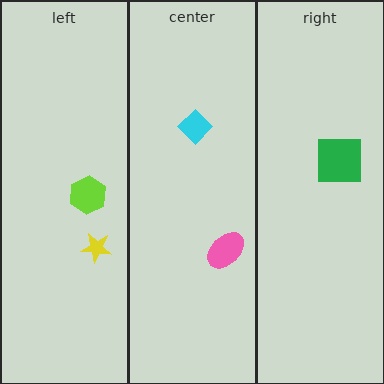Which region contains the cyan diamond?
The center region.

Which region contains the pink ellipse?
The center region.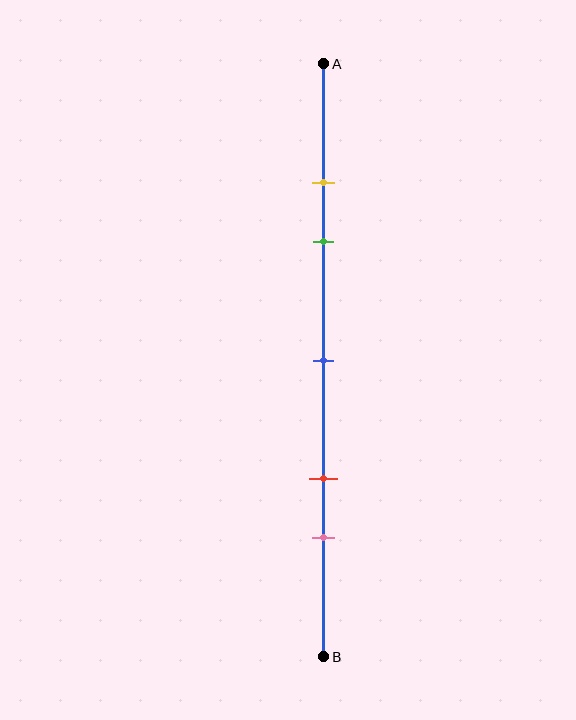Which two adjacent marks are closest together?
The yellow and green marks are the closest adjacent pair.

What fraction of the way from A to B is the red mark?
The red mark is approximately 70% (0.7) of the way from A to B.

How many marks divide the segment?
There are 5 marks dividing the segment.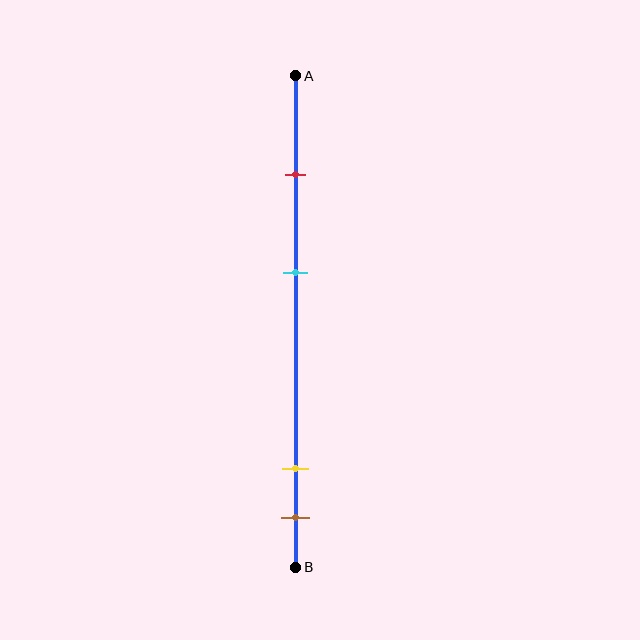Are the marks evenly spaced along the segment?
No, the marks are not evenly spaced.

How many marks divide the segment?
There are 4 marks dividing the segment.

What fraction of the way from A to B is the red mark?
The red mark is approximately 20% (0.2) of the way from A to B.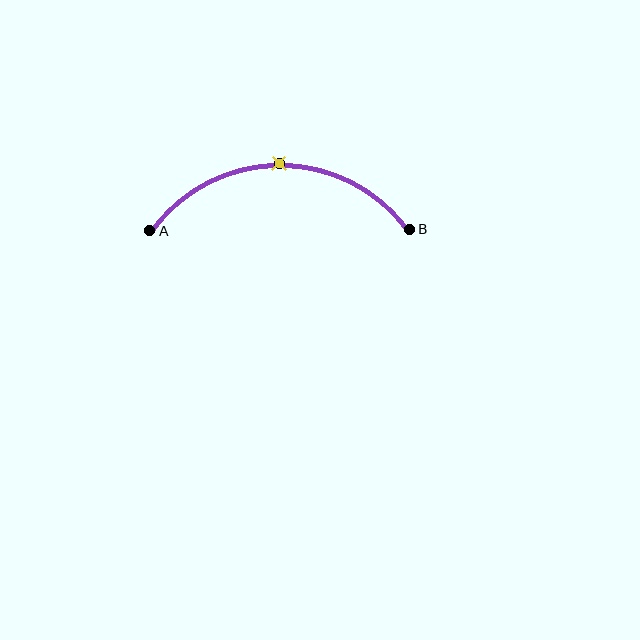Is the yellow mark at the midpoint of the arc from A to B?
Yes. The yellow mark lies on the arc at equal arc-length from both A and B — it is the arc midpoint.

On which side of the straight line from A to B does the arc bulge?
The arc bulges above the straight line connecting A and B.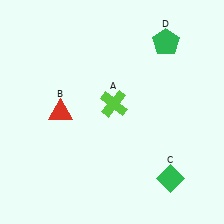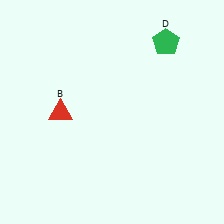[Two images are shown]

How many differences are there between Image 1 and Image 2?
There are 2 differences between the two images.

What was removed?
The lime cross (A), the green diamond (C) were removed in Image 2.